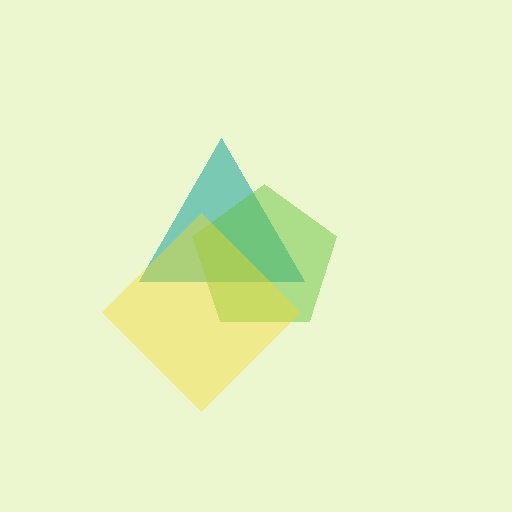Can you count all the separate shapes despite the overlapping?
Yes, there are 3 separate shapes.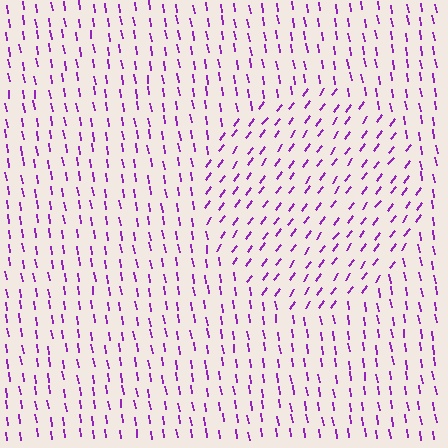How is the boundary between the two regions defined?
The boundary is defined purely by a change in line orientation (approximately 45 degrees difference). All lines are the same color and thickness.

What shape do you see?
I see a circle.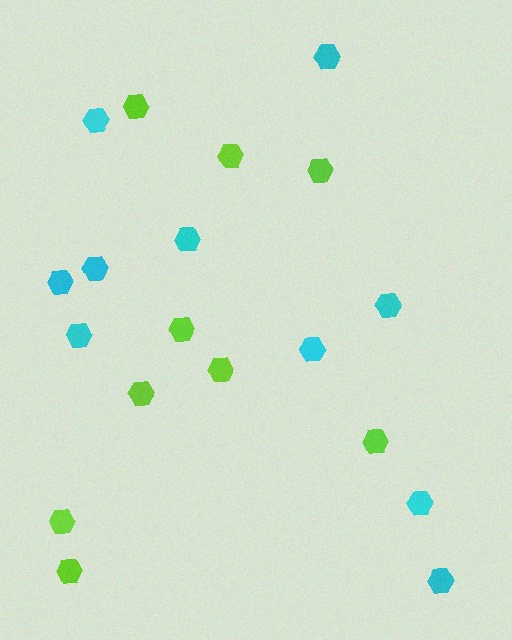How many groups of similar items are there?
There are 2 groups: one group of lime hexagons (9) and one group of cyan hexagons (10).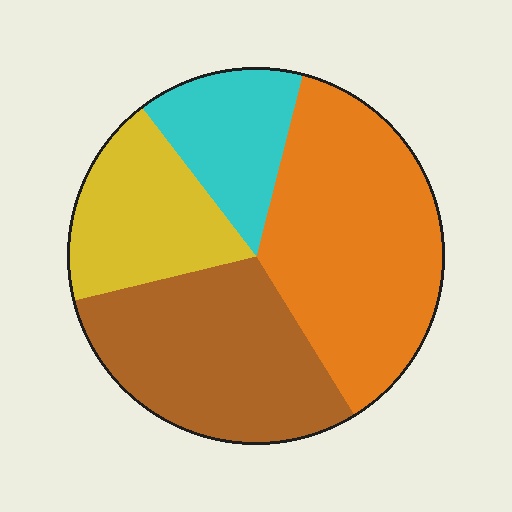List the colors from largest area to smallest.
From largest to smallest: orange, brown, yellow, cyan.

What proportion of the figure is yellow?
Yellow covers about 20% of the figure.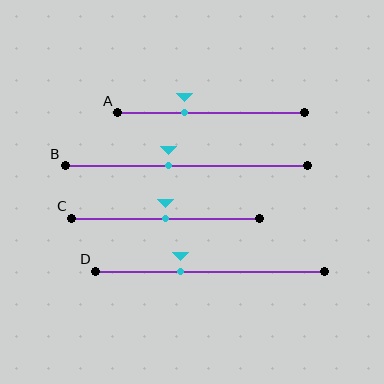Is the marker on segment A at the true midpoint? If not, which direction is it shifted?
No, the marker on segment A is shifted to the left by about 14% of the segment length.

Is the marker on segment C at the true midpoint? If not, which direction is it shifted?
Yes, the marker on segment C is at the true midpoint.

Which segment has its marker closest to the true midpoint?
Segment C has its marker closest to the true midpoint.